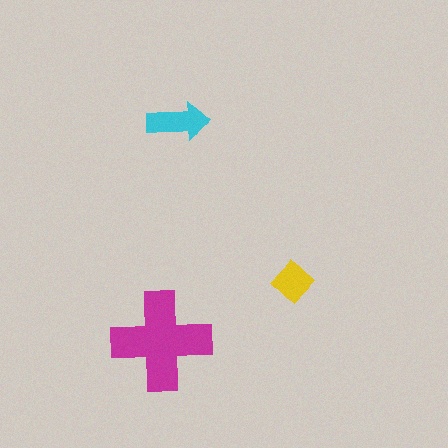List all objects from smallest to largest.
The yellow diamond, the cyan arrow, the magenta cross.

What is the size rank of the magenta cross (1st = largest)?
1st.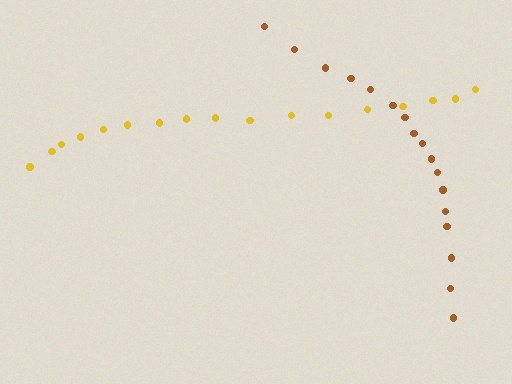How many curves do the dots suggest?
There are 2 distinct paths.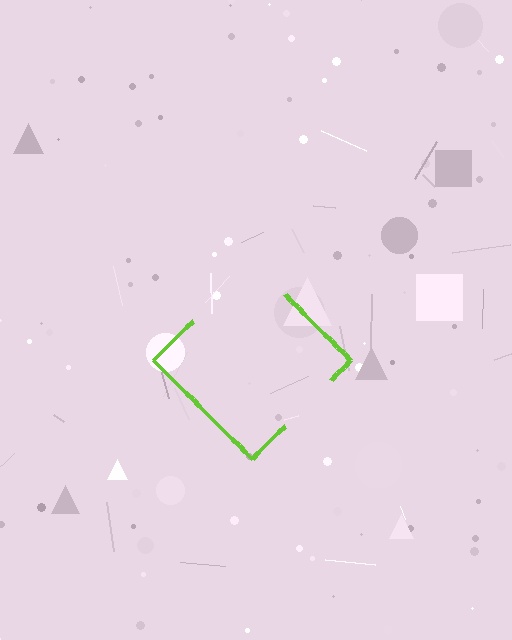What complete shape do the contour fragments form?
The contour fragments form a diamond.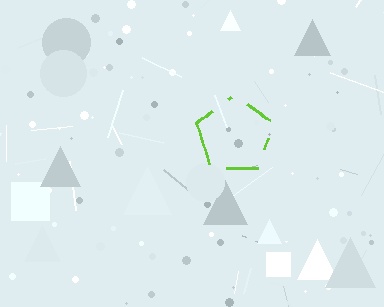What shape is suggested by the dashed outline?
The dashed outline suggests a pentagon.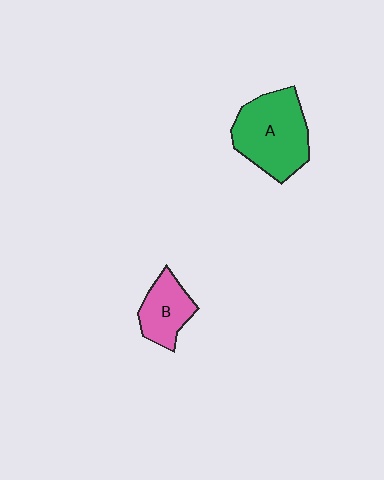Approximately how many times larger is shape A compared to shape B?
Approximately 1.8 times.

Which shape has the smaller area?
Shape B (pink).